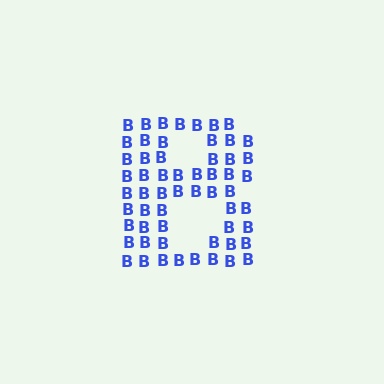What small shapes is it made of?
It is made of small letter B's.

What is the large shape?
The large shape is the letter B.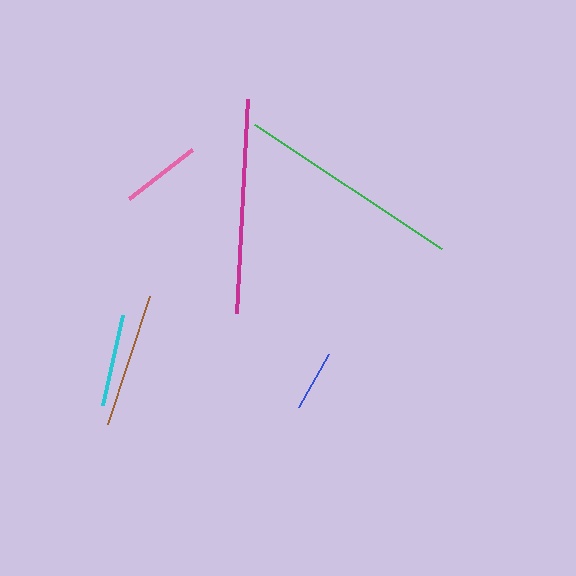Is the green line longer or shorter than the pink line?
The green line is longer than the pink line.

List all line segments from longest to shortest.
From longest to shortest: green, magenta, brown, cyan, pink, blue.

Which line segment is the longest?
The green line is the longest at approximately 225 pixels.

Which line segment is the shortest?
The blue line is the shortest at approximately 62 pixels.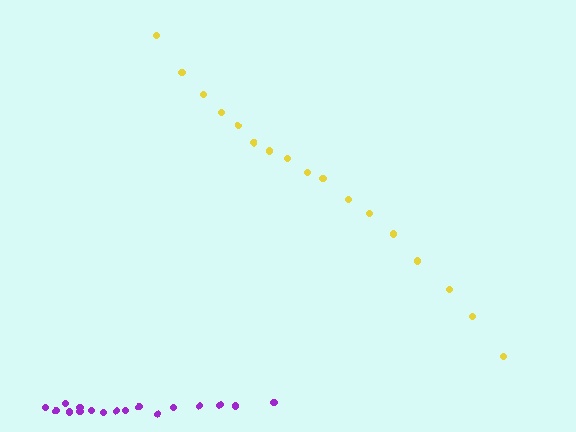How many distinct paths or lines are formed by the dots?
There are 2 distinct paths.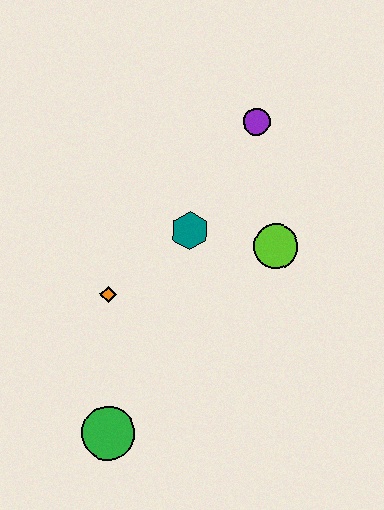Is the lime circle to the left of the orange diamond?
No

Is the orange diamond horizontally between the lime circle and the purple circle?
No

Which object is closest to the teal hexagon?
The lime circle is closest to the teal hexagon.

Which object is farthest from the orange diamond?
The purple circle is farthest from the orange diamond.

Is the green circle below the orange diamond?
Yes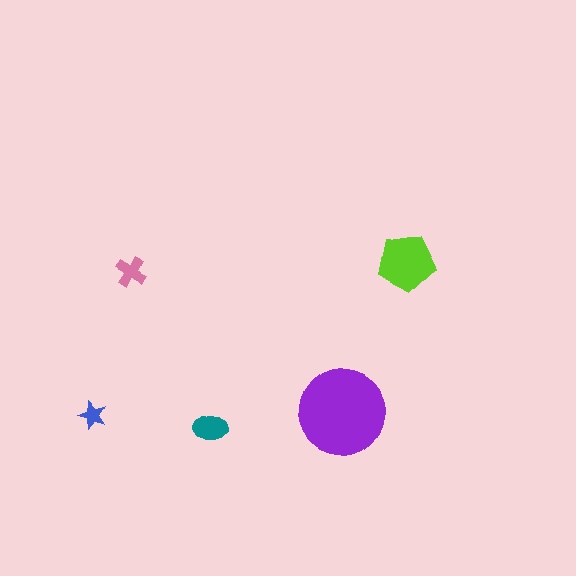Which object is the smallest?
The blue star.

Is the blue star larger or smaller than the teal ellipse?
Smaller.